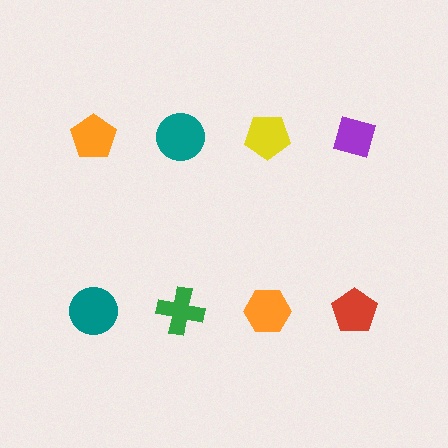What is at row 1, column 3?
A yellow pentagon.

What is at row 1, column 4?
A purple diamond.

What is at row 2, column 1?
A teal circle.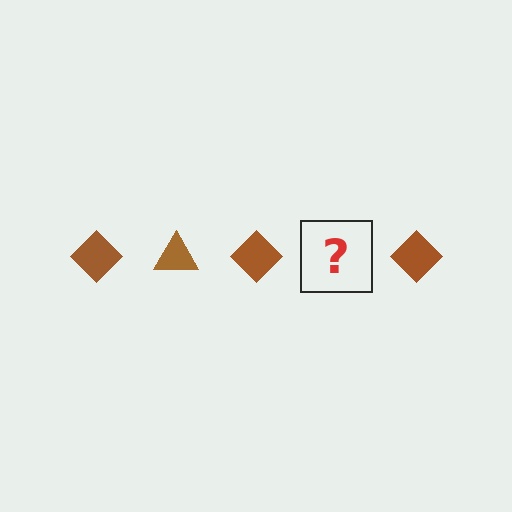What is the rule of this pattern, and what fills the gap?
The rule is that the pattern cycles through diamond, triangle shapes in brown. The gap should be filled with a brown triangle.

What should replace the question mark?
The question mark should be replaced with a brown triangle.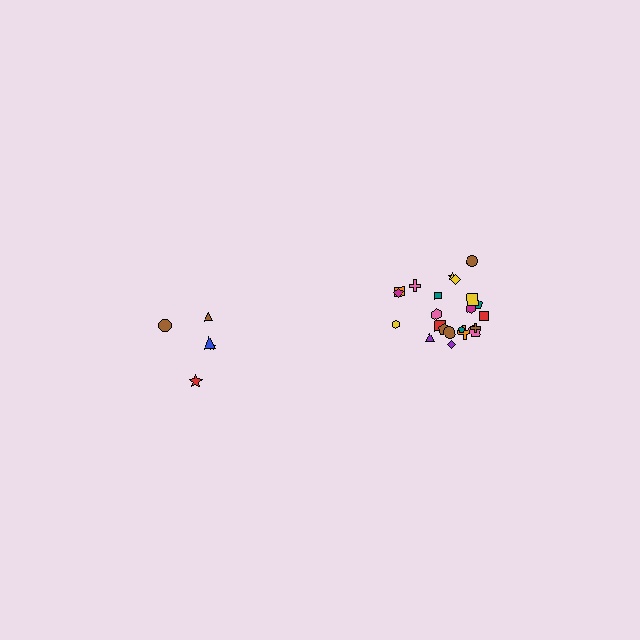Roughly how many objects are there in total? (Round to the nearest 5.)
Roughly 25 objects in total.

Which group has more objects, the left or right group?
The right group.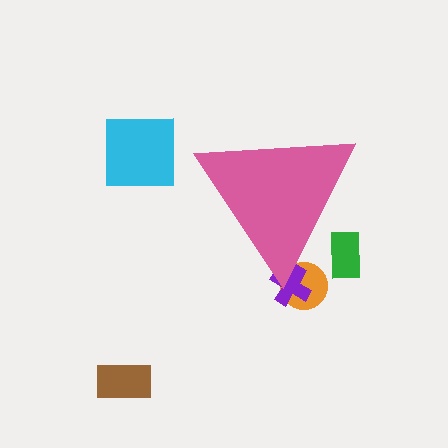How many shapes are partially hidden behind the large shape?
3 shapes are partially hidden.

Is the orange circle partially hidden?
Yes, the orange circle is partially hidden behind the pink triangle.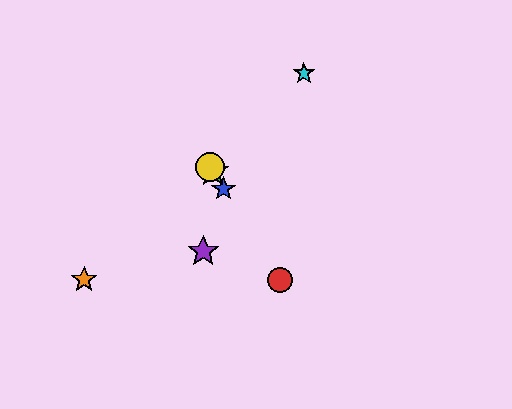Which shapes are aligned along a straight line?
The red circle, the blue star, the green star, the yellow circle are aligned along a straight line.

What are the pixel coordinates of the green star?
The green star is at (213, 171).